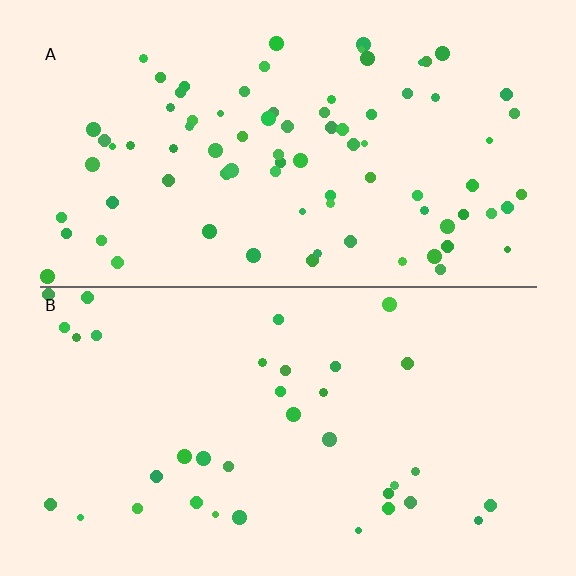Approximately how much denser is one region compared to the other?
Approximately 2.3× — region A over region B.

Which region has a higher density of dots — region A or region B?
A (the top).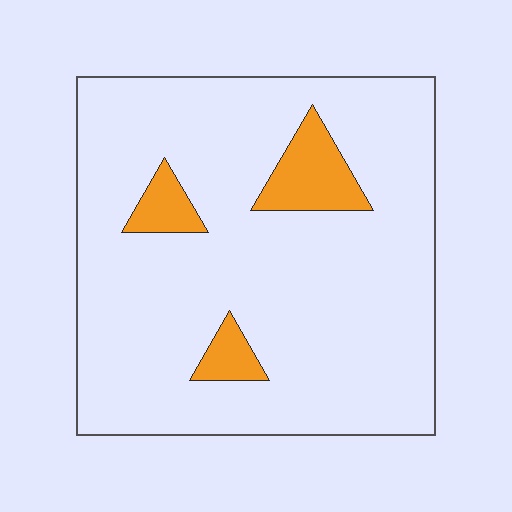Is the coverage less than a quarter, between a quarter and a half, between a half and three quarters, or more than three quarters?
Less than a quarter.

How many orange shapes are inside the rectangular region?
3.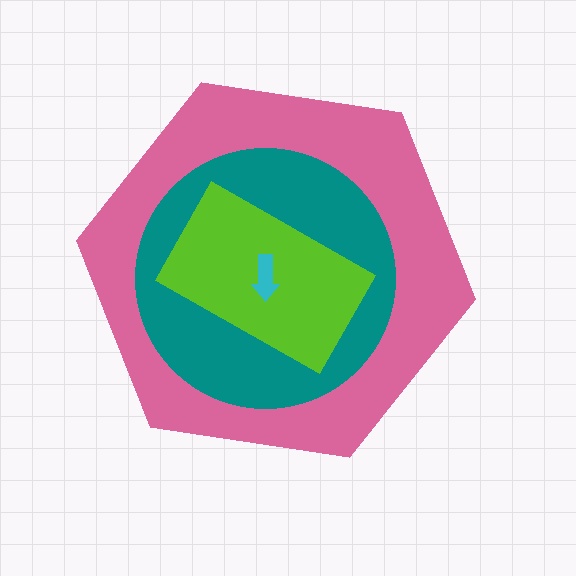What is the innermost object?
The cyan arrow.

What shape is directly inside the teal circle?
The lime rectangle.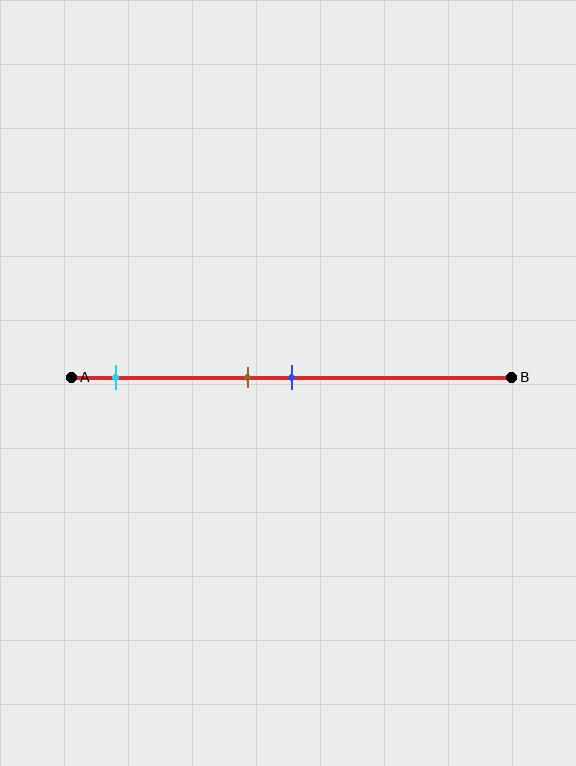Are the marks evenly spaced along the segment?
No, the marks are not evenly spaced.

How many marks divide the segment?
There are 3 marks dividing the segment.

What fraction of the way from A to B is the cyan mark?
The cyan mark is approximately 10% (0.1) of the way from A to B.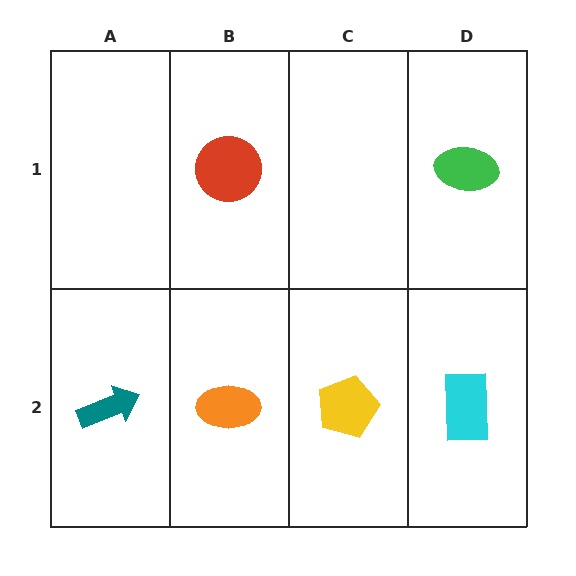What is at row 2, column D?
A cyan rectangle.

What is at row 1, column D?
A green ellipse.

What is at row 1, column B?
A red circle.